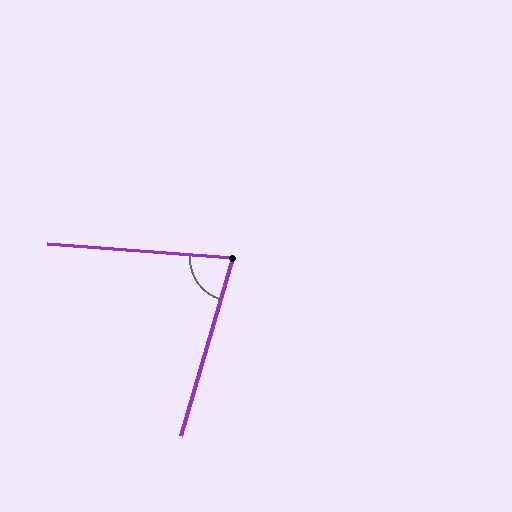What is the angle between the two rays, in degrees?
Approximately 78 degrees.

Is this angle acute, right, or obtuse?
It is acute.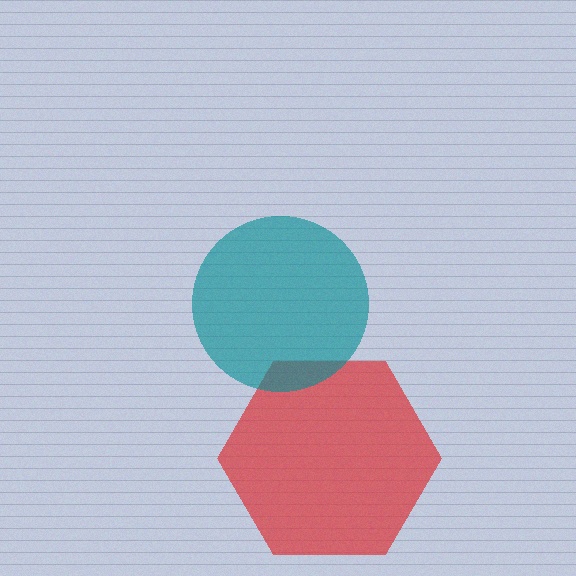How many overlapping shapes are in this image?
There are 2 overlapping shapes in the image.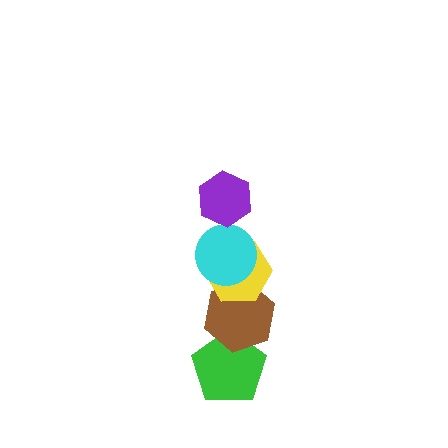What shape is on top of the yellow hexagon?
The cyan circle is on top of the yellow hexagon.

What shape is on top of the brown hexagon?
The yellow hexagon is on top of the brown hexagon.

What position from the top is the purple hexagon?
The purple hexagon is 1st from the top.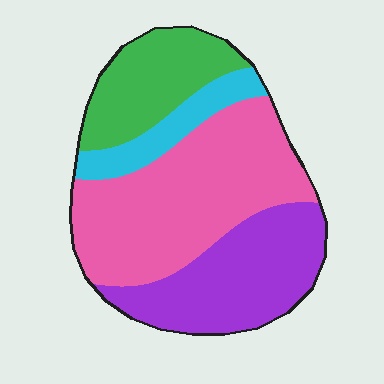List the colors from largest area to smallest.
From largest to smallest: pink, purple, green, cyan.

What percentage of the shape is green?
Green covers 19% of the shape.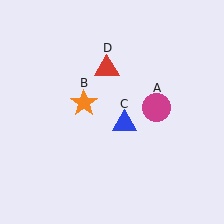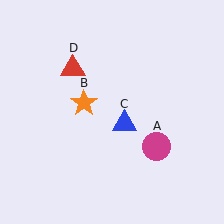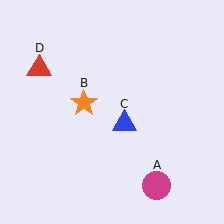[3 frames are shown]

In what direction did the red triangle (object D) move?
The red triangle (object D) moved left.